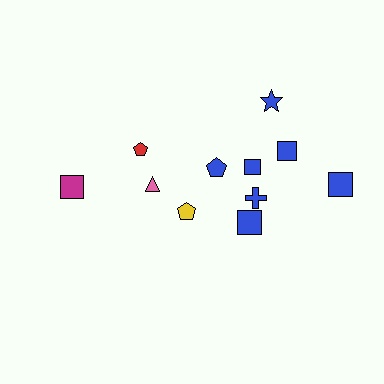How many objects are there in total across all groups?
There are 11 objects.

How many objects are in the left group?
There are 4 objects.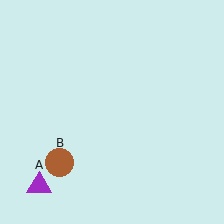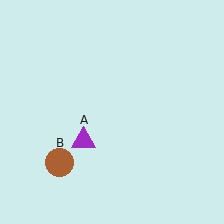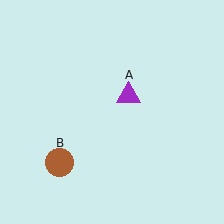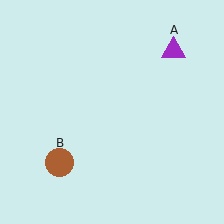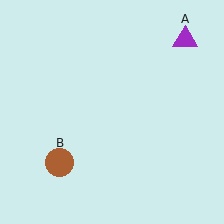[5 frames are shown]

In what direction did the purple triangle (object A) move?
The purple triangle (object A) moved up and to the right.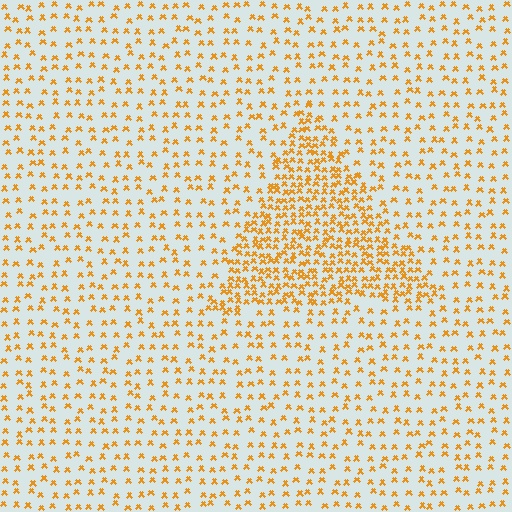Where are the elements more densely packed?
The elements are more densely packed inside the triangle boundary.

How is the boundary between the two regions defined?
The boundary is defined by a change in element density (approximately 2.4x ratio). All elements are the same color, size, and shape.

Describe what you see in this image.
The image contains small orange elements arranged at two different densities. A triangle-shaped region is visible where the elements are more densely packed than the surrounding area.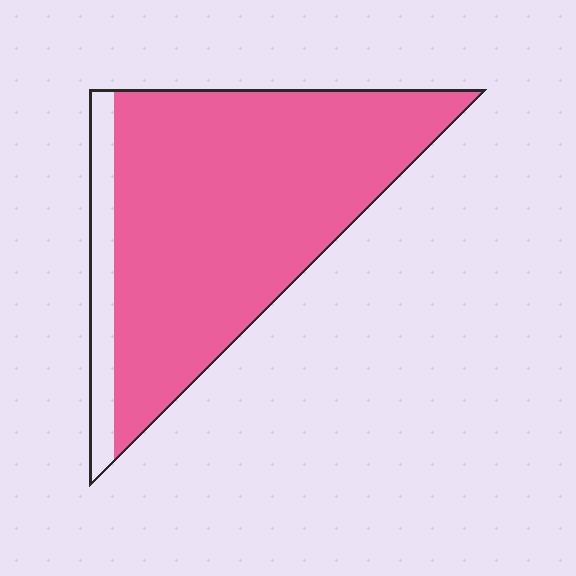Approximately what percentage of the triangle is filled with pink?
Approximately 90%.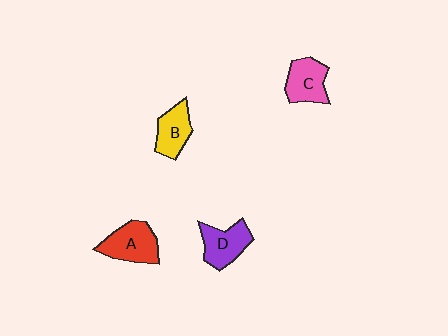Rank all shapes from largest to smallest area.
From largest to smallest: A (red), D (purple), C (pink), B (yellow).